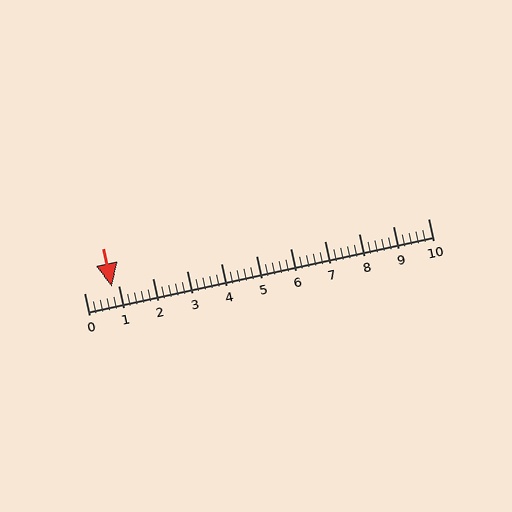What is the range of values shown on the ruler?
The ruler shows values from 0 to 10.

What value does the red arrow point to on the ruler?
The red arrow points to approximately 0.8.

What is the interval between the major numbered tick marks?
The major tick marks are spaced 1 units apart.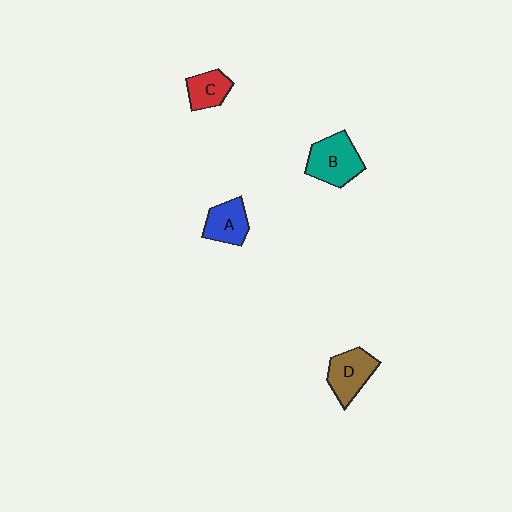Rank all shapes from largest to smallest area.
From largest to smallest: B (teal), D (brown), A (blue), C (red).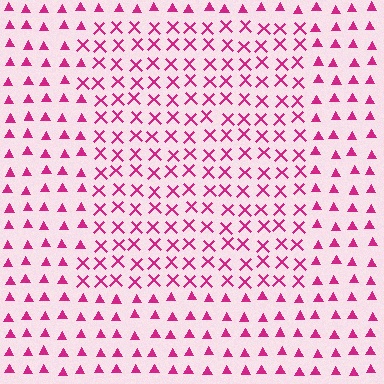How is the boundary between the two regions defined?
The boundary is defined by a change in element shape: X marks inside vs. triangles outside. All elements share the same color and spacing.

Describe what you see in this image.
The image is filled with small magenta elements arranged in a uniform grid. A rectangle-shaped region contains X marks, while the surrounding area contains triangles. The boundary is defined purely by the change in element shape.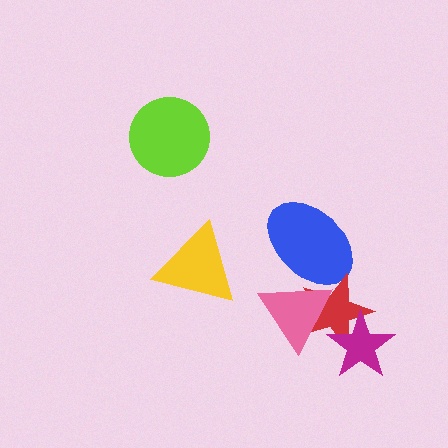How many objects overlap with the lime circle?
0 objects overlap with the lime circle.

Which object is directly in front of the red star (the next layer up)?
The pink triangle is directly in front of the red star.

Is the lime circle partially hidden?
No, no other shape covers it.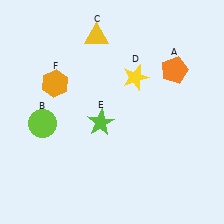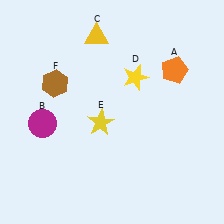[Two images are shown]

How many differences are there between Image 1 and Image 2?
There are 3 differences between the two images.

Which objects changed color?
B changed from lime to magenta. E changed from lime to yellow. F changed from orange to brown.